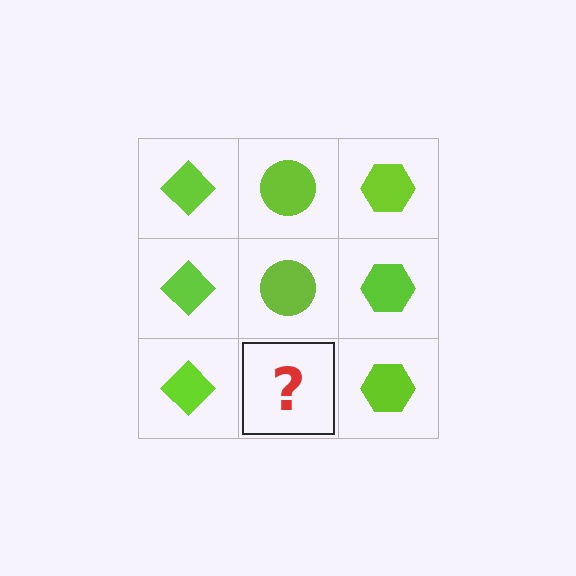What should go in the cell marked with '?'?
The missing cell should contain a lime circle.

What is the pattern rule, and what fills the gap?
The rule is that each column has a consistent shape. The gap should be filled with a lime circle.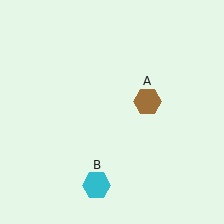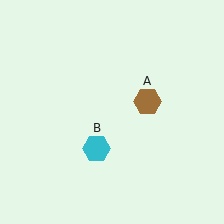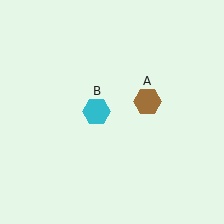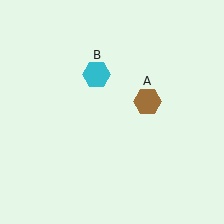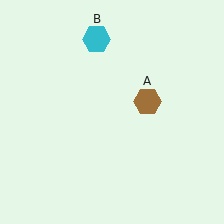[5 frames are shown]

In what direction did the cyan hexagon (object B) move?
The cyan hexagon (object B) moved up.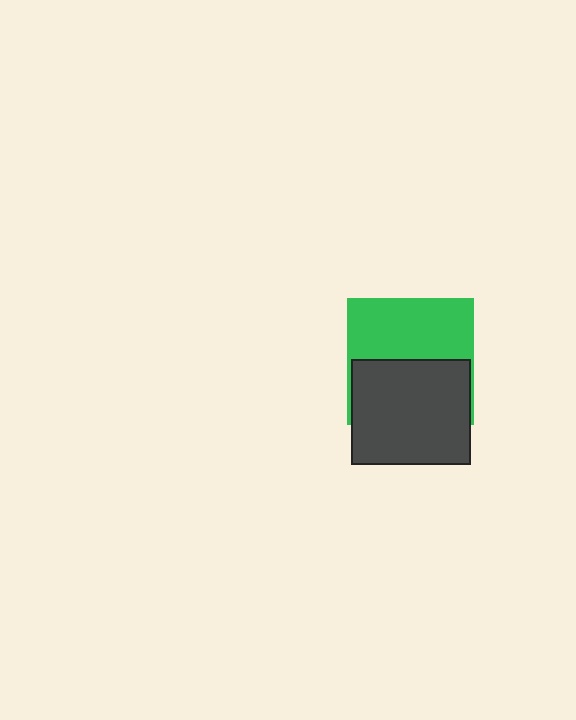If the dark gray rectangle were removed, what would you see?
You would see the complete green square.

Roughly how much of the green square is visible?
About half of it is visible (roughly 51%).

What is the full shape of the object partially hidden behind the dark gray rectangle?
The partially hidden object is a green square.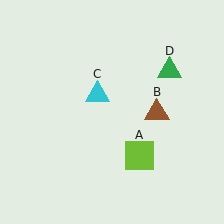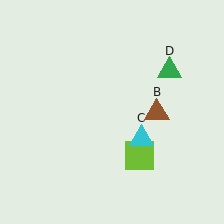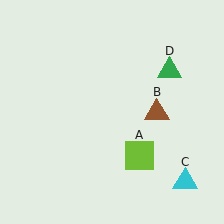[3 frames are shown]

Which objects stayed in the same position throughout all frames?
Lime square (object A) and brown triangle (object B) and green triangle (object D) remained stationary.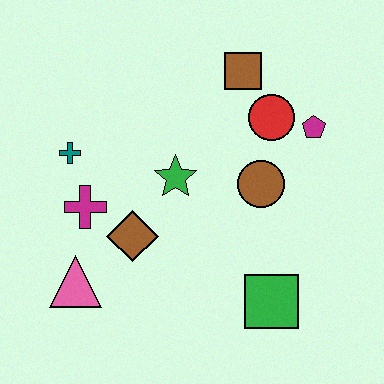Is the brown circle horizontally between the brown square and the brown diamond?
No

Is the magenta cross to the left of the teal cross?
No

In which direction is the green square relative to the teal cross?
The green square is to the right of the teal cross.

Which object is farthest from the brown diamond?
The magenta pentagon is farthest from the brown diamond.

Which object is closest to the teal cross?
The magenta cross is closest to the teal cross.